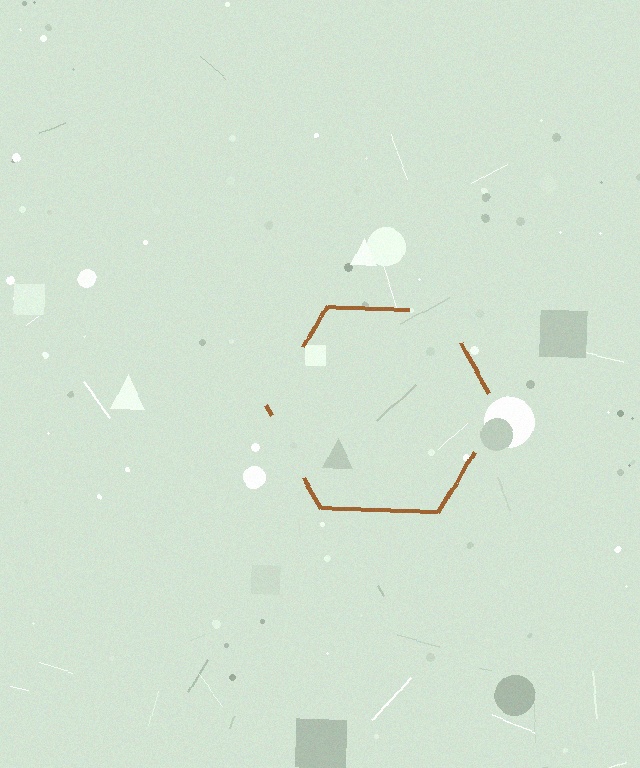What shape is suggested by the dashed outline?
The dashed outline suggests a hexagon.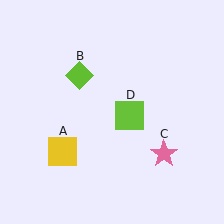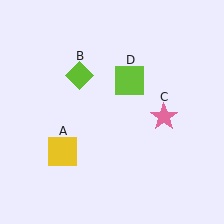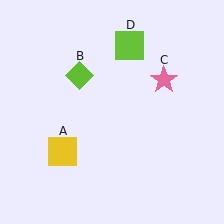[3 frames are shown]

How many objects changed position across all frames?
2 objects changed position: pink star (object C), lime square (object D).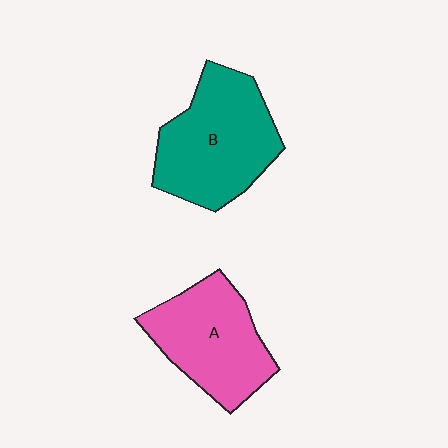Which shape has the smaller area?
Shape A (pink).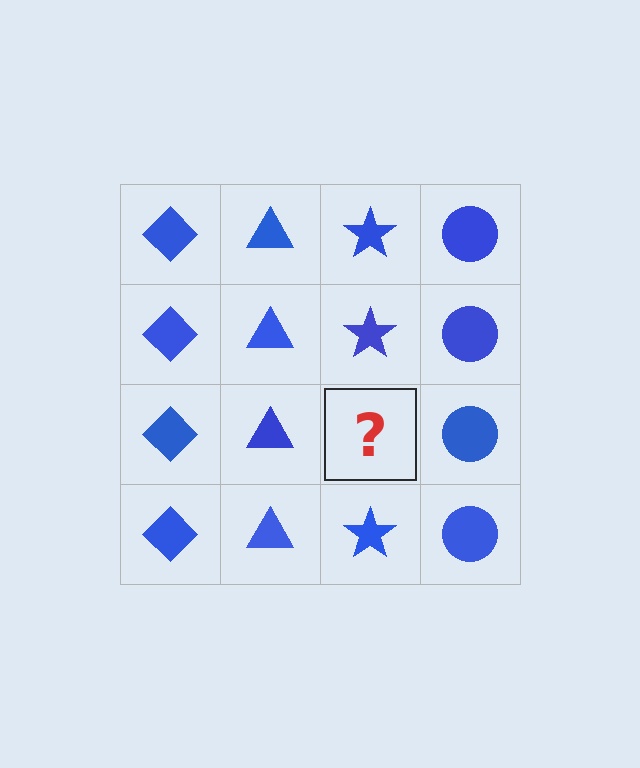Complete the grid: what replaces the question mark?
The question mark should be replaced with a blue star.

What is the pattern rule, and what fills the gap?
The rule is that each column has a consistent shape. The gap should be filled with a blue star.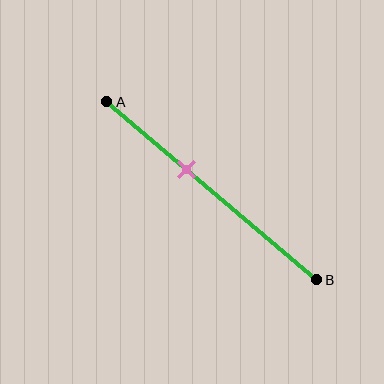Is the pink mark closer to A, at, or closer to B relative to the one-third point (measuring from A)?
The pink mark is closer to point B than the one-third point of segment AB.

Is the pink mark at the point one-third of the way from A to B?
No, the mark is at about 40% from A, not at the 33% one-third point.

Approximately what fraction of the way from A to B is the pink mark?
The pink mark is approximately 40% of the way from A to B.